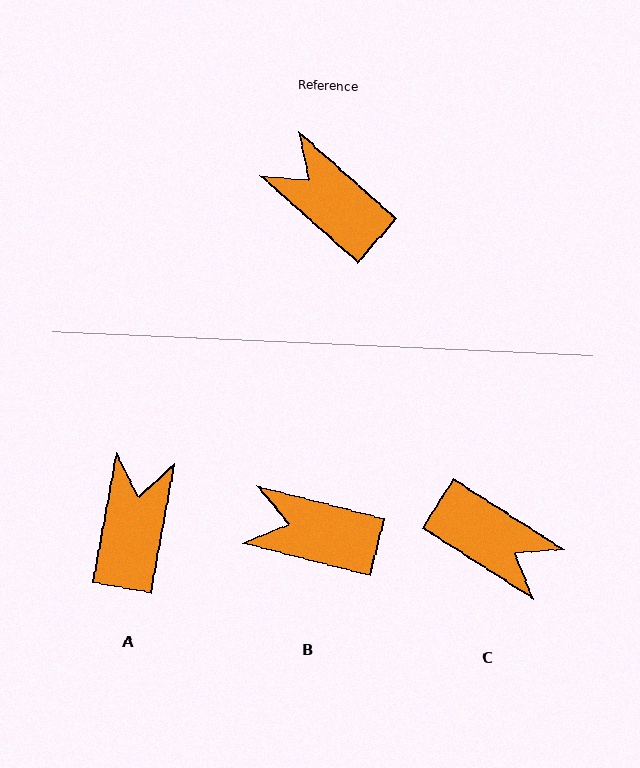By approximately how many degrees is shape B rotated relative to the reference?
Approximately 27 degrees counter-clockwise.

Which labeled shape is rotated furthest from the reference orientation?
C, about 171 degrees away.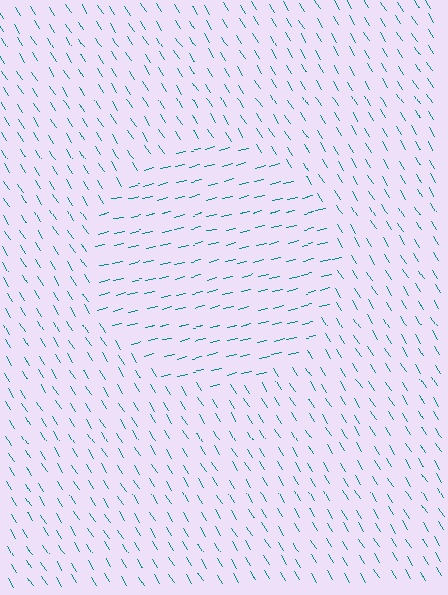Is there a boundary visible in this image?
Yes, there is a texture boundary formed by a change in line orientation.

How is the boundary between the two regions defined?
The boundary is defined purely by a change in line orientation (approximately 72 degrees difference). All lines are the same color and thickness.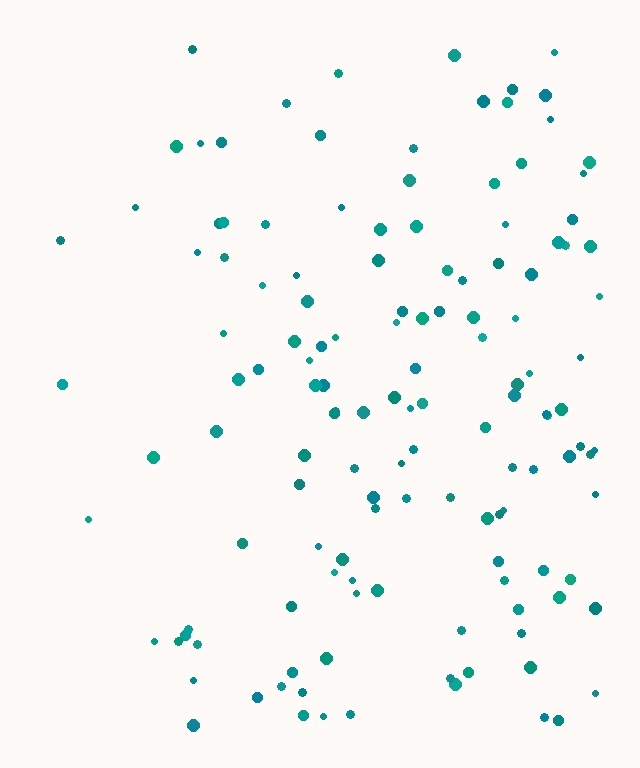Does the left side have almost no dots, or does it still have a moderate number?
Still a moderate number, just noticeably fewer than the right.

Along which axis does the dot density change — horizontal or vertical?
Horizontal.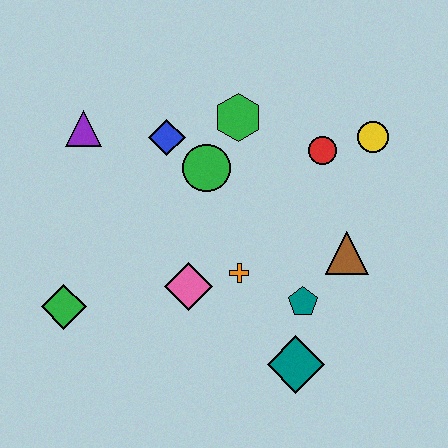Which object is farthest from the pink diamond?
The yellow circle is farthest from the pink diamond.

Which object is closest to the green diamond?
The pink diamond is closest to the green diamond.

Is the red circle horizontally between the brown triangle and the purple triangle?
Yes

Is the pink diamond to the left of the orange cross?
Yes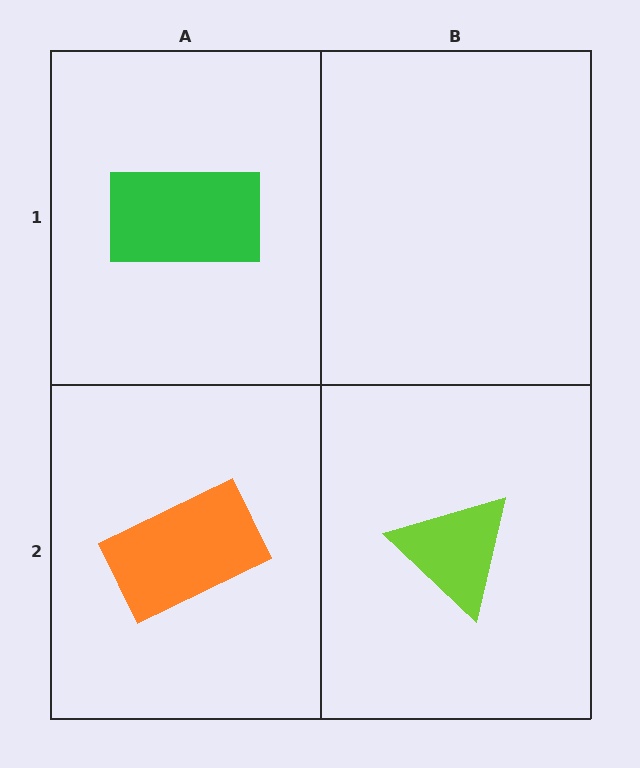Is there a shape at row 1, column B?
No, that cell is empty.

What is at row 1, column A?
A green rectangle.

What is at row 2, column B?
A lime triangle.